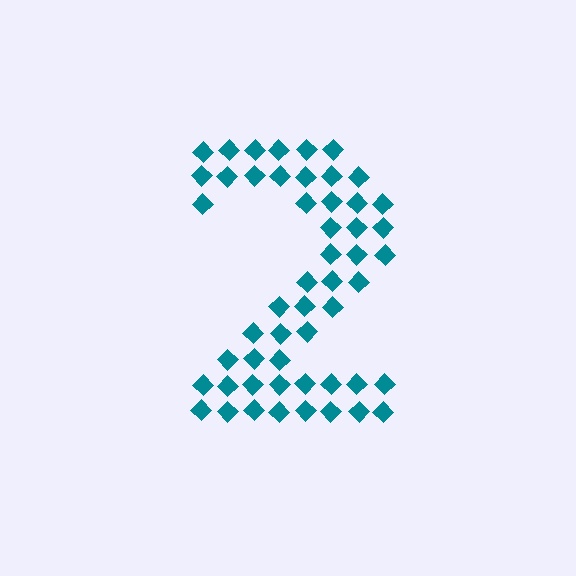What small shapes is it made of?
It is made of small diamonds.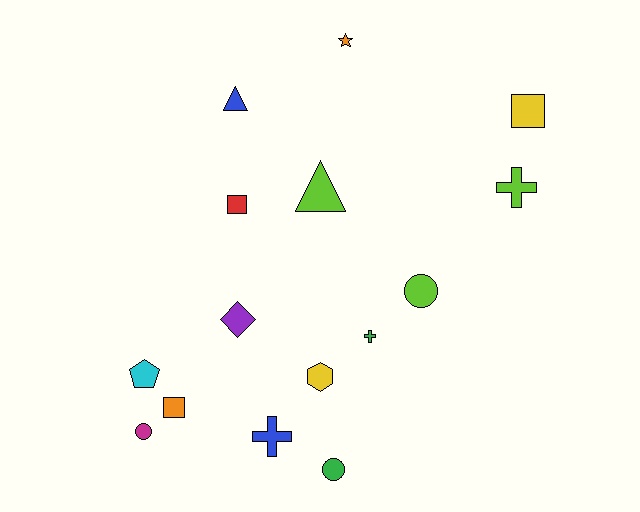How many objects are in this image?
There are 15 objects.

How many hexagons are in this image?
There is 1 hexagon.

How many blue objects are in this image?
There are 2 blue objects.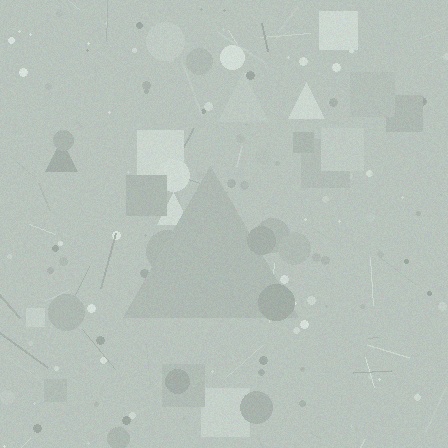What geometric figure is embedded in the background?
A triangle is embedded in the background.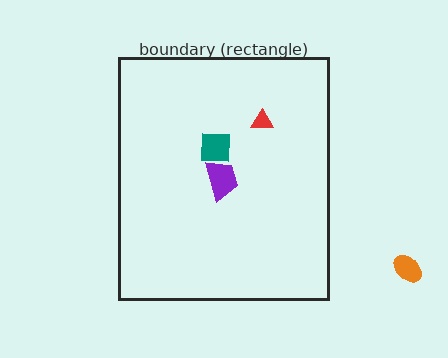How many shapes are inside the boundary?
3 inside, 1 outside.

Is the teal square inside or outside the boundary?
Inside.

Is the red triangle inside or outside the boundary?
Inside.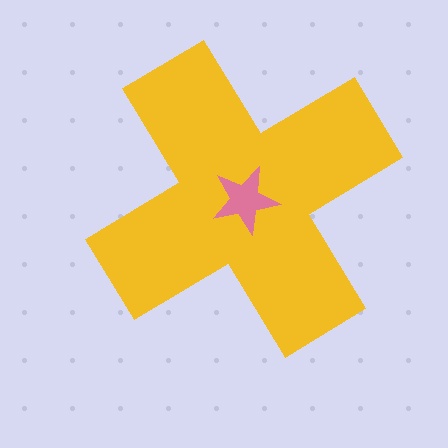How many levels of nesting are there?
2.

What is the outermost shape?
The yellow cross.